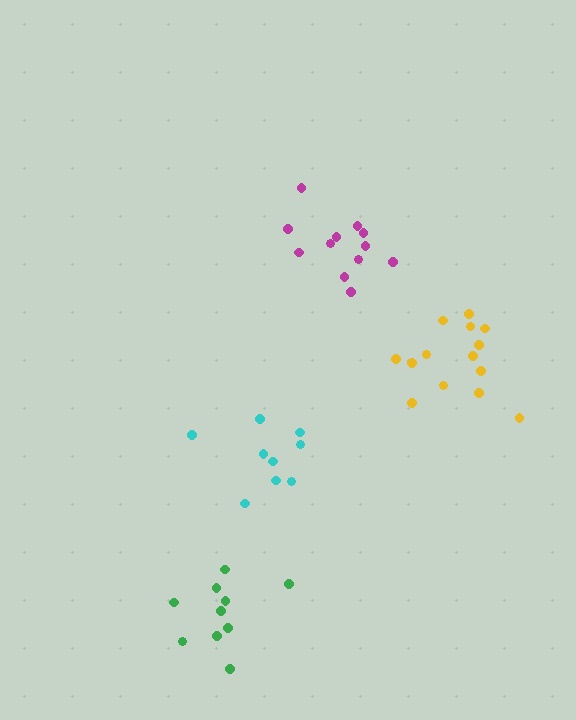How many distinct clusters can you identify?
There are 4 distinct clusters.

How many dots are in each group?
Group 1: 9 dots, Group 2: 12 dots, Group 3: 14 dots, Group 4: 10 dots (45 total).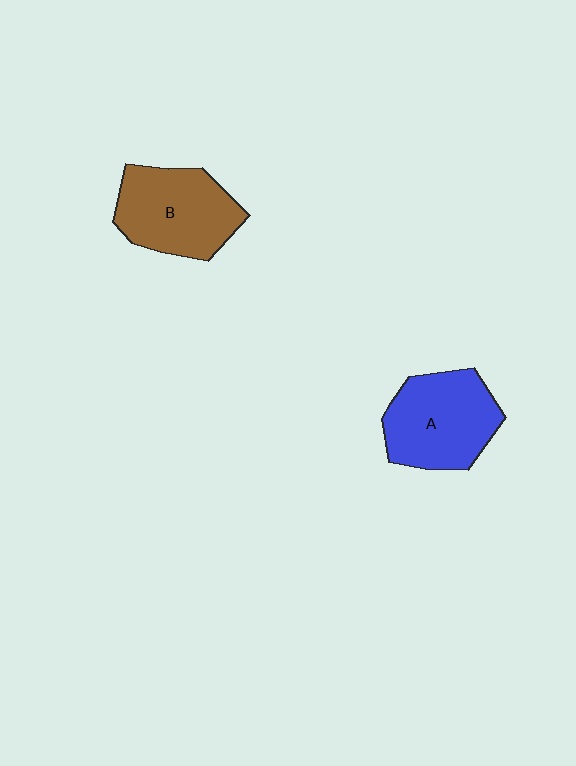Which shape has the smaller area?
Shape B (brown).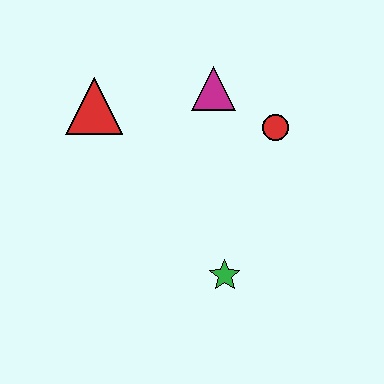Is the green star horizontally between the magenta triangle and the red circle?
Yes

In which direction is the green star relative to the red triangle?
The green star is below the red triangle.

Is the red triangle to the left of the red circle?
Yes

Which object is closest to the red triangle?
The magenta triangle is closest to the red triangle.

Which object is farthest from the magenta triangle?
The green star is farthest from the magenta triangle.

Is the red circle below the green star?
No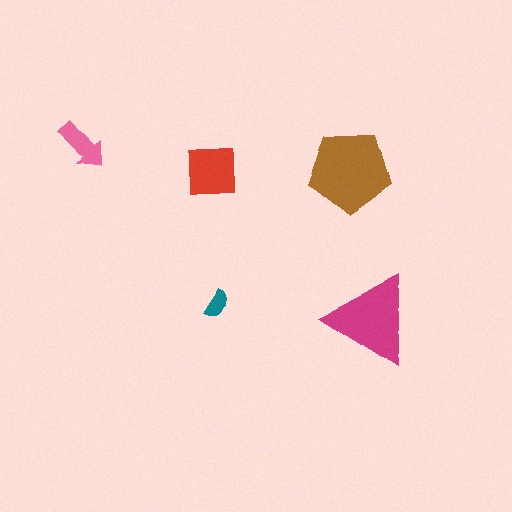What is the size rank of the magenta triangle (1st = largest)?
2nd.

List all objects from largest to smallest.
The brown pentagon, the magenta triangle, the red square, the pink arrow, the teal semicircle.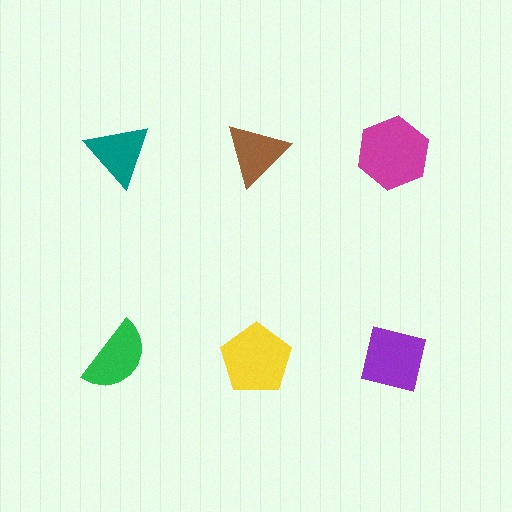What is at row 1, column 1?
A teal triangle.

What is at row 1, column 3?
A magenta hexagon.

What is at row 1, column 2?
A brown triangle.